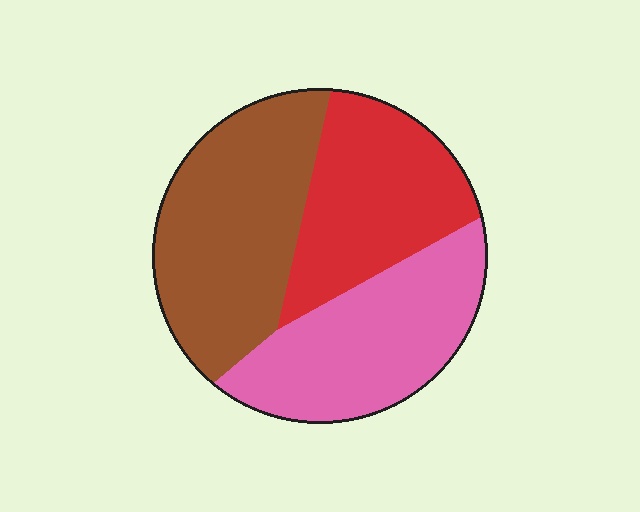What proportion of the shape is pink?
Pink covers roughly 35% of the shape.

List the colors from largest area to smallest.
From largest to smallest: brown, pink, red.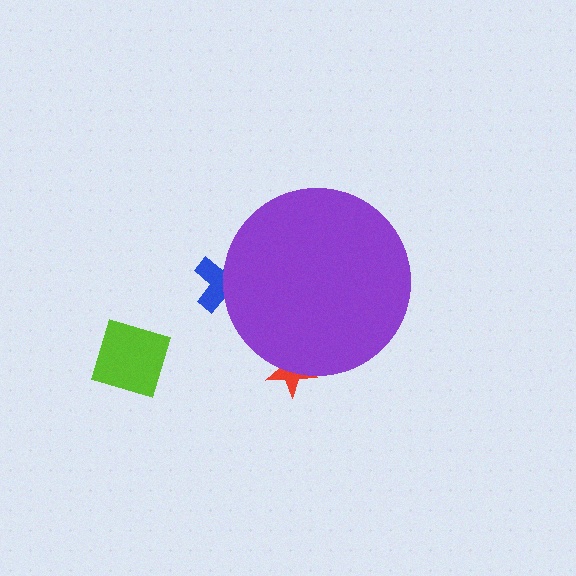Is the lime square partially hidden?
No, the lime square is fully visible.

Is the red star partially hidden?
Yes, the red star is partially hidden behind the purple circle.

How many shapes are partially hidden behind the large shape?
2 shapes are partially hidden.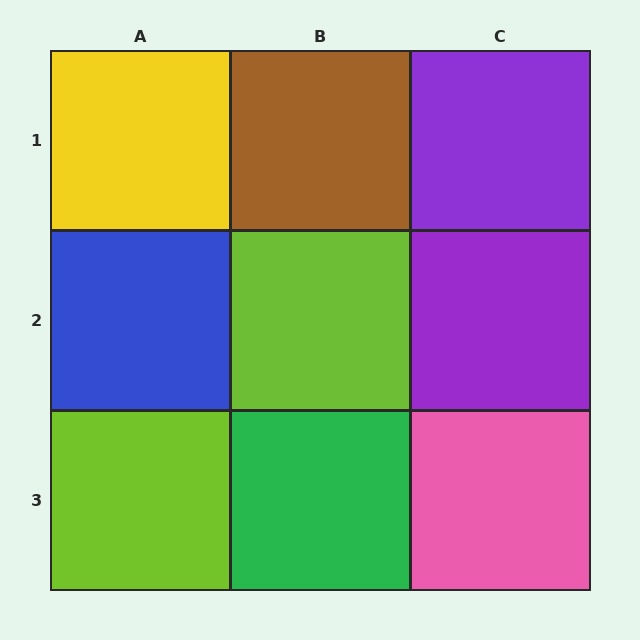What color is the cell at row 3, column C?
Pink.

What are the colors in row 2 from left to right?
Blue, lime, purple.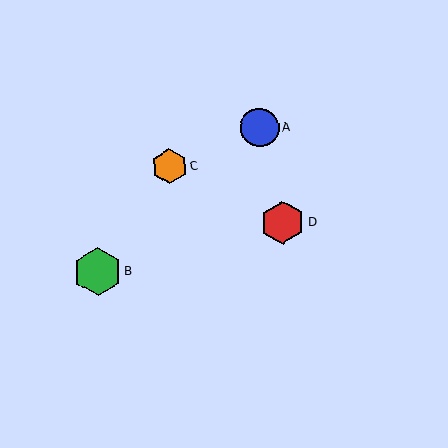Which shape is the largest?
The green hexagon (labeled B) is the largest.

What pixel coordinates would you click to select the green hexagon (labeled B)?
Click at (97, 272) to select the green hexagon B.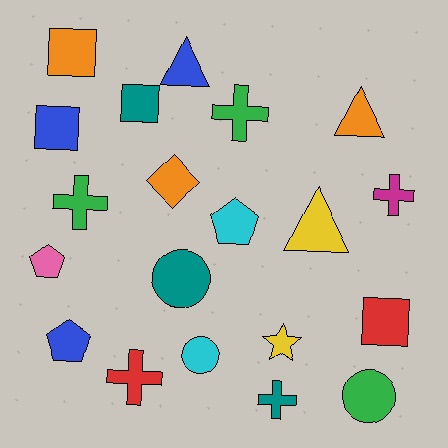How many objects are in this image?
There are 20 objects.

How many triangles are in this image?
There are 3 triangles.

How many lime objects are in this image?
There are no lime objects.